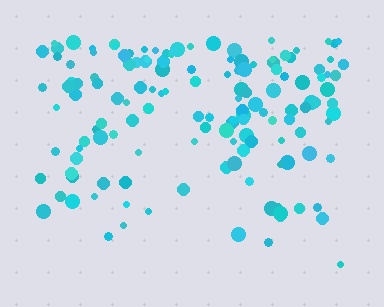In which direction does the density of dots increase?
From bottom to top, with the top side densest.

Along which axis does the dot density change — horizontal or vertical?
Vertical.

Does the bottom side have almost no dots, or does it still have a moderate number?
Still a moderate number, just noticeably fewer than the top.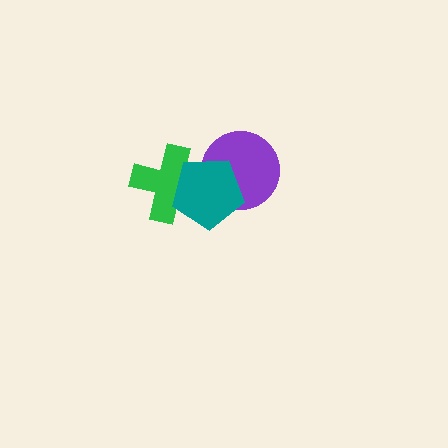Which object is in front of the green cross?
The teal pentagon is in front of the green cross.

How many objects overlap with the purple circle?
1 object overlaps with the purple circle.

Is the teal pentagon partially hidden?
No, no other shape covers it.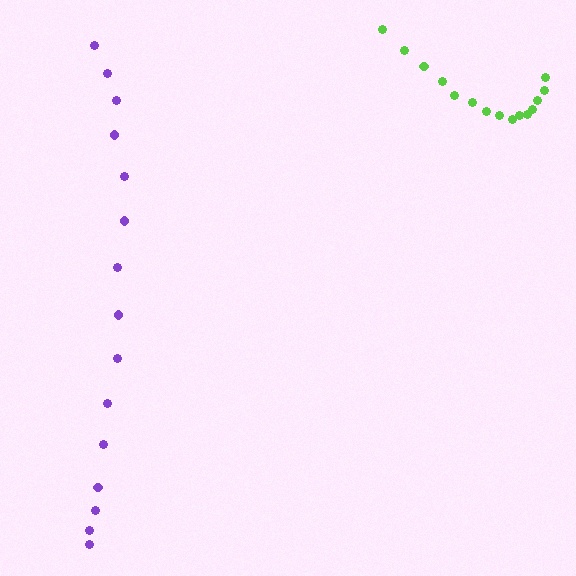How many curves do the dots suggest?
There are 2 distinct paths.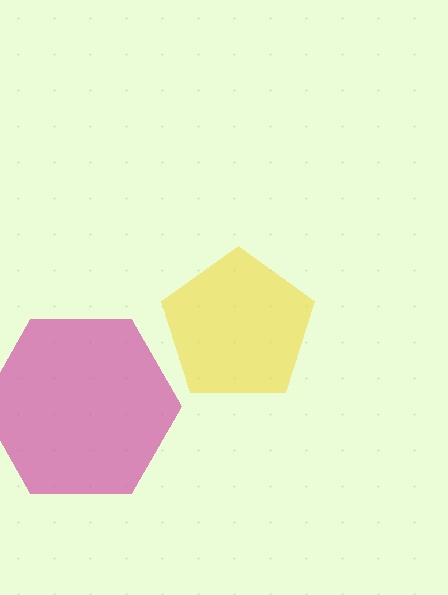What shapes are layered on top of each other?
The layered shapes are: a magenta hexagon, a yellow pentagon.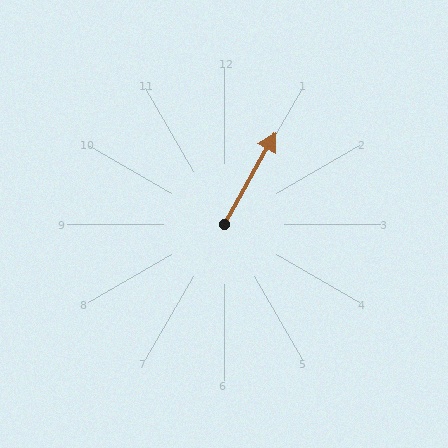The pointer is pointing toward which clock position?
Roughly 1 o'clock.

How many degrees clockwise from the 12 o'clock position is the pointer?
Approximately 29 degrees.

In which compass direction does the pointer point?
Northeast.